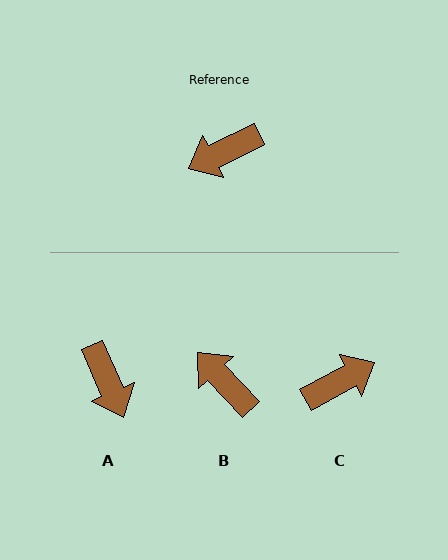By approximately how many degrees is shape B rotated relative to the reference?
Approximately 73 degrees clockwise.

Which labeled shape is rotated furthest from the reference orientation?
C, about 178 degrees away.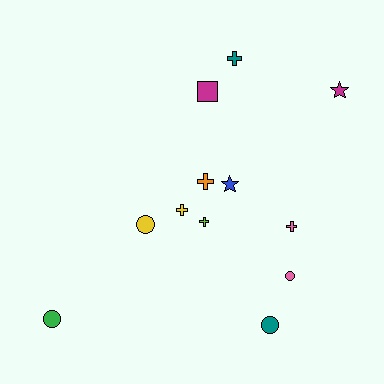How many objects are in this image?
There are 12 objects.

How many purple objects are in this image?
There are no purple objects.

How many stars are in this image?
There are 2 stars.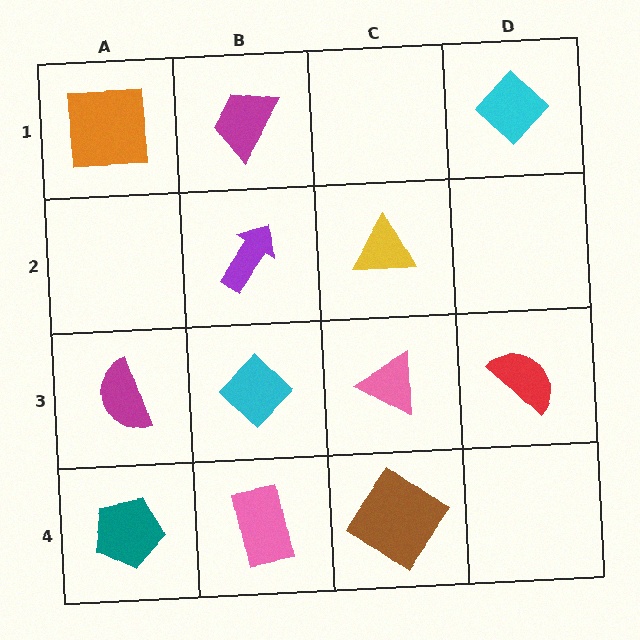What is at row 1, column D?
A cyan diamond.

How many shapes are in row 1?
3 shapes.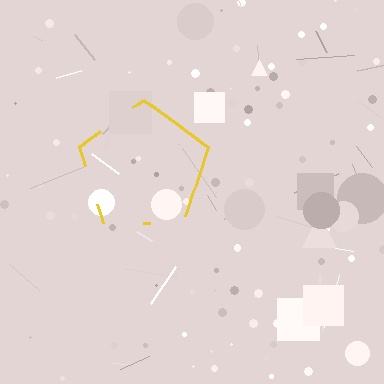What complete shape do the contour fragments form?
The contour fragments form a pentagon.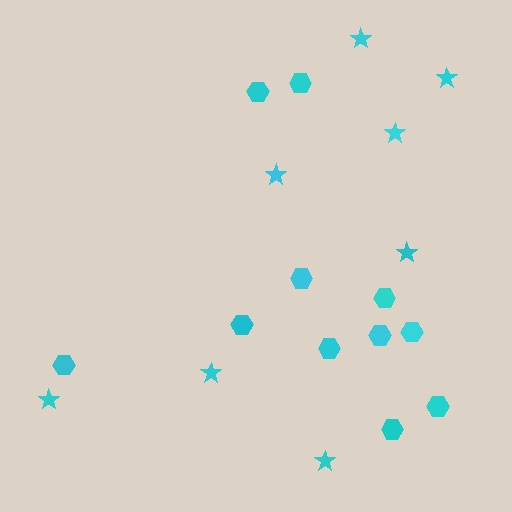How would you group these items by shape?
There are 2 groups: one group of hexagons (11) and one group of stars (8).